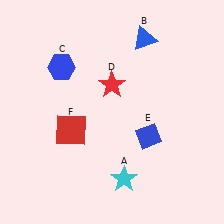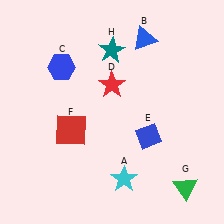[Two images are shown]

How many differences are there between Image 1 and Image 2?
There are 2 differences between the two images.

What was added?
A green triangle (G), a teal star (H) were added in Image 2.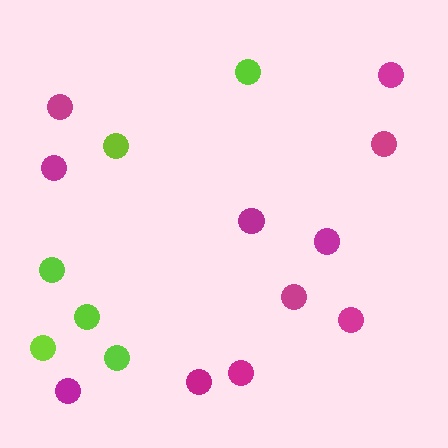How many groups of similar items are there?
There are 2 groups: one group of magenta circles (11) and one group of lime circles (6).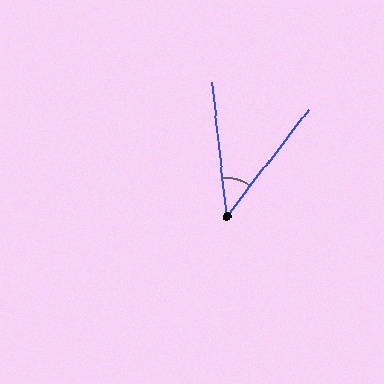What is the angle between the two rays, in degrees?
Approximately 44 degrees.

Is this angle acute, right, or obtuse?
It is acute.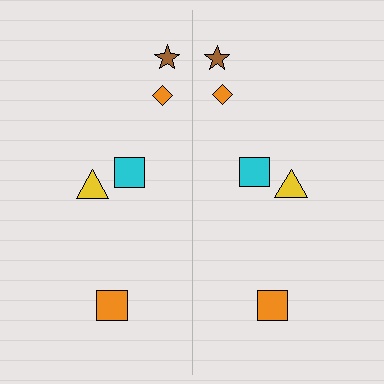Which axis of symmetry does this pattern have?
The pattern has a vertical axis of symmetry running through the center of the image.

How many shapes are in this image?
There are 10 shapes in this image.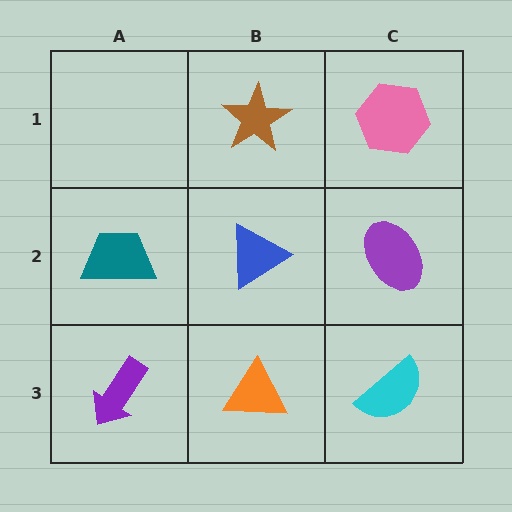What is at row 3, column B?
An orange triangle.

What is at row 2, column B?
A blue triangle.